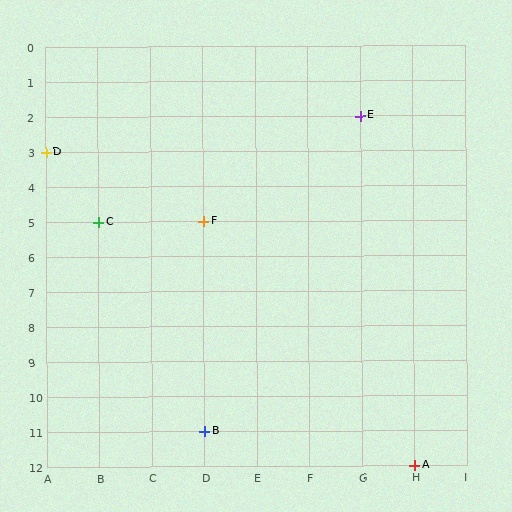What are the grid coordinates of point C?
Point C is at grid coordinates (B, 5).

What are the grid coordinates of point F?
Point F is at grid coordinates (D, 5).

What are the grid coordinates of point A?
Point A is at grid coordinates (H, 12).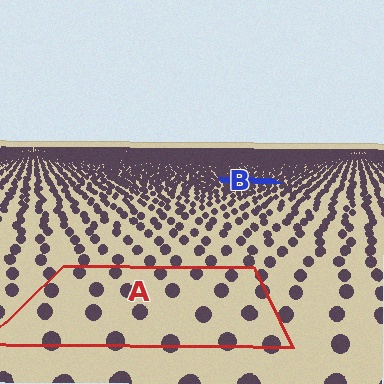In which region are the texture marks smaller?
The texture marks are smaller in region B, because it is farther away.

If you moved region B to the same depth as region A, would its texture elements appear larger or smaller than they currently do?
They would appear larger. At a closer depth, the same texture elements are projected at a bigger on-screen size.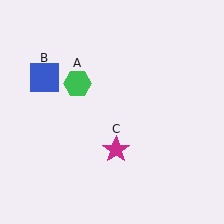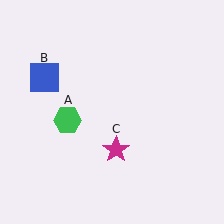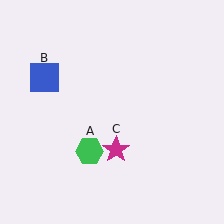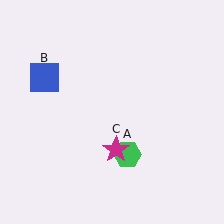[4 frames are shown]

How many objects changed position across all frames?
1 object changed position: green hexagon (object A).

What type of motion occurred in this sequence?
The green hexagon (object A) rotated counterclockwise around the center of the scene.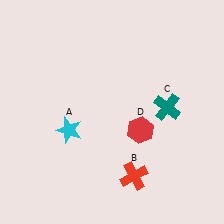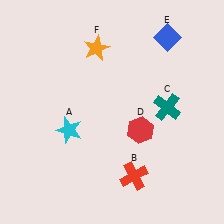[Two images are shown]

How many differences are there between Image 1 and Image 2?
There are 2 differences between the two images.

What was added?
A blue diamond (E), an orange star (F) were added in Image 2.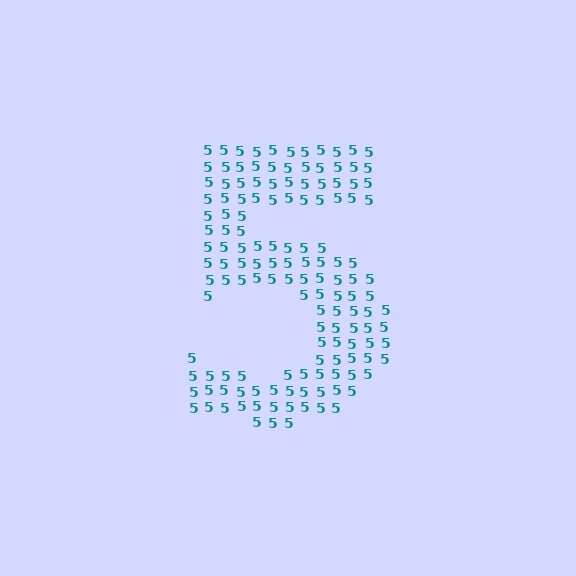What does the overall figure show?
The overall figure shows the digit 5.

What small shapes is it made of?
It is made of small digit 5's.